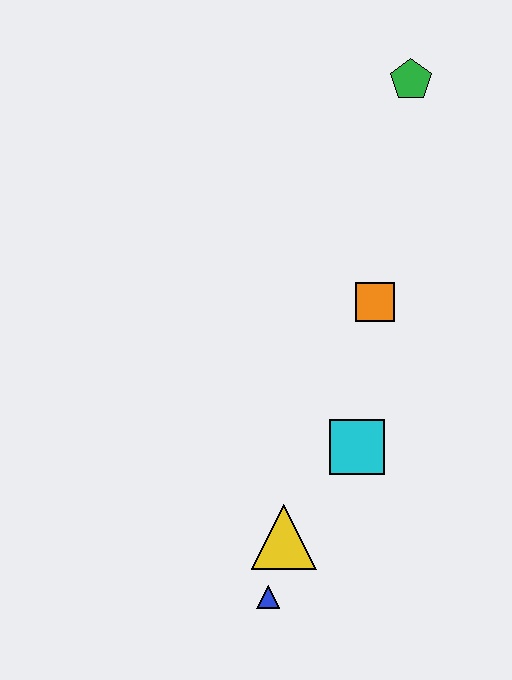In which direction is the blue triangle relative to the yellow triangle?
The blue triangle is below the yellow triangle.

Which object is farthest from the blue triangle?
The green pentagon is farthest from the blue triangle.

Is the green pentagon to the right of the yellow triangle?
Yes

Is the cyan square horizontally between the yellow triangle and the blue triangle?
No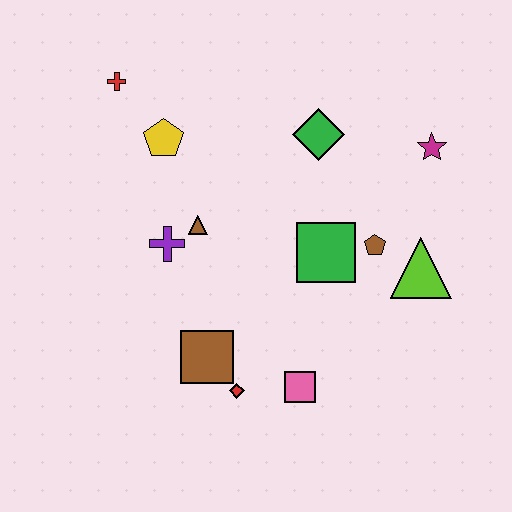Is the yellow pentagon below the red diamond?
No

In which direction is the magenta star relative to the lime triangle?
The magenta star is above the lime triangle.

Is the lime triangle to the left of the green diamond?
No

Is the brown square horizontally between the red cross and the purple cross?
No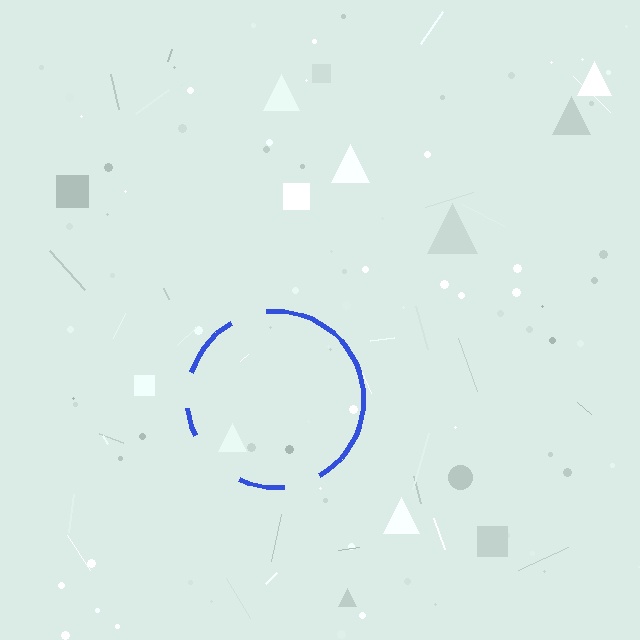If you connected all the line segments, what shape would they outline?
They would outline a circle.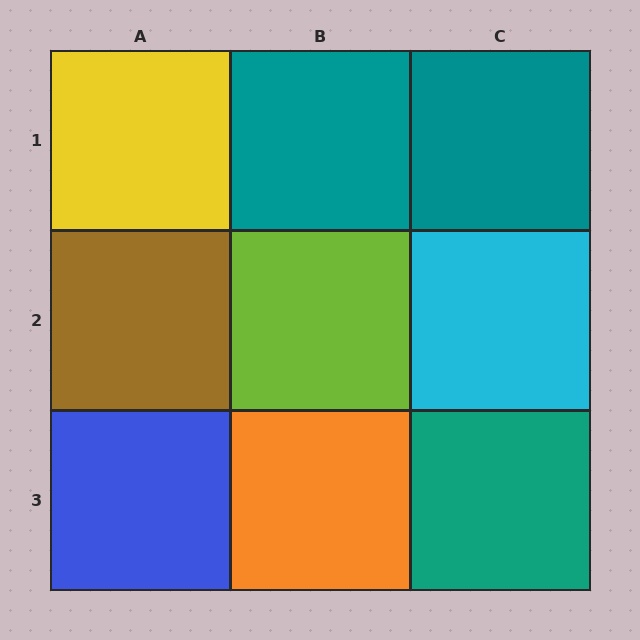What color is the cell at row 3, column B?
Orange.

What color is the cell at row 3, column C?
Teal.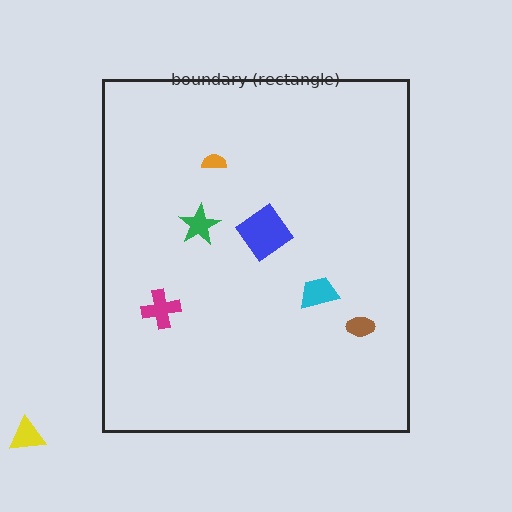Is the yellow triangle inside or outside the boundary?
Outside.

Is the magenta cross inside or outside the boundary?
Inside.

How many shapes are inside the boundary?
6 inside, 1 outside.